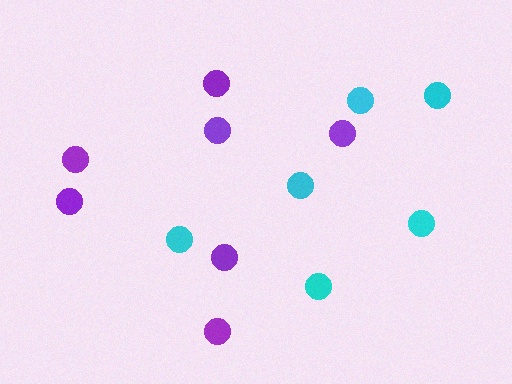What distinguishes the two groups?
There are 2 groups: one group of cyan circles (6) and one group of purple circles (7).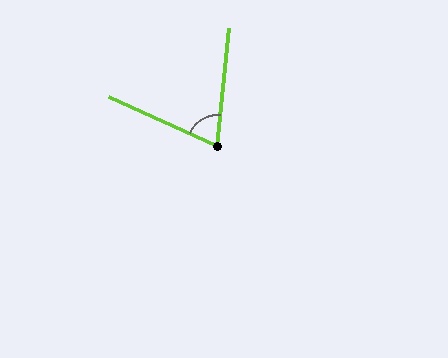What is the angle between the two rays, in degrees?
Approximately 71 degrees.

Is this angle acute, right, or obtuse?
It is acute.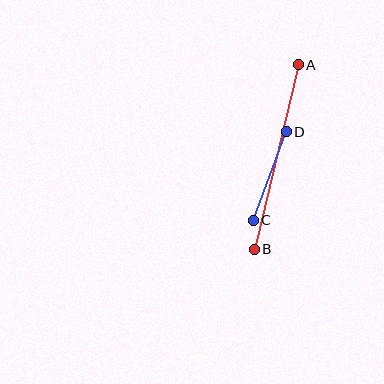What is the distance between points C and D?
The distance is approximately 95 pixels.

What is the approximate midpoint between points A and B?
The midpoint is at approximately (276, 157) pixels.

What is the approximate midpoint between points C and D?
The midpoint is at approximately (270, 176) pixels.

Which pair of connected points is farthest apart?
Points A and B are farthest apart.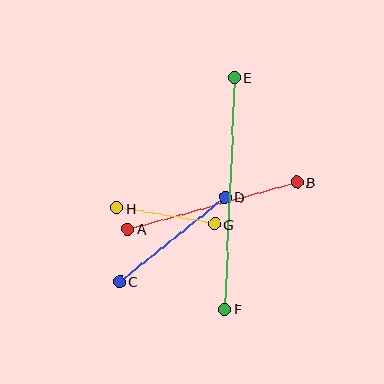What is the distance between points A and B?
The distance is approximately 175 pixels.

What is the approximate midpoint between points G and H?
The midpoint is at approximately (166, 216) pixels.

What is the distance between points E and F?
The distance is approximately 233 pixels.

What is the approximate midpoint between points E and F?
The midpoint is at approximately (229, 193) pixels.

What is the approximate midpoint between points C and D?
The midpoint is at approximately (172, 239) pixels.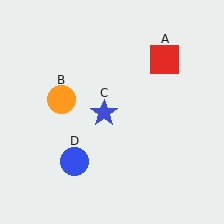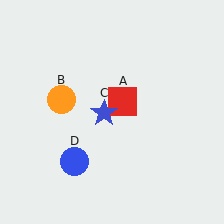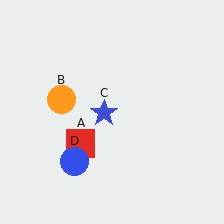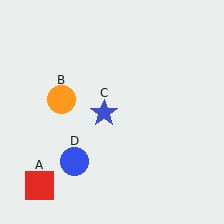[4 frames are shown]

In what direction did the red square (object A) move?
The red square (object A) moved down and to the left.